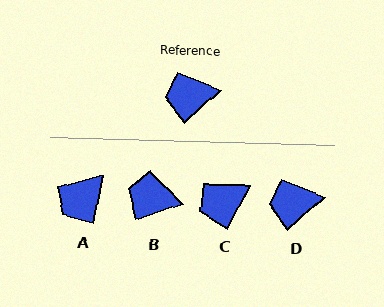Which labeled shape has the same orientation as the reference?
D.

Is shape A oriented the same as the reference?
No, it is off by about 37 degrees.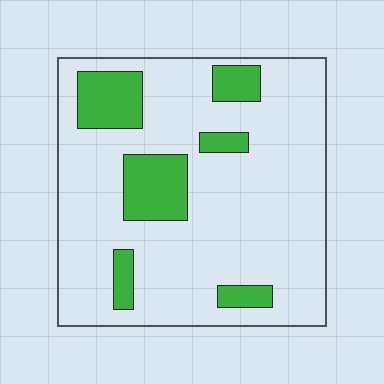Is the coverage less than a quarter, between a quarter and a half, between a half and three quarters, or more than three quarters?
Less than a quarter.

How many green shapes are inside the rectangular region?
6.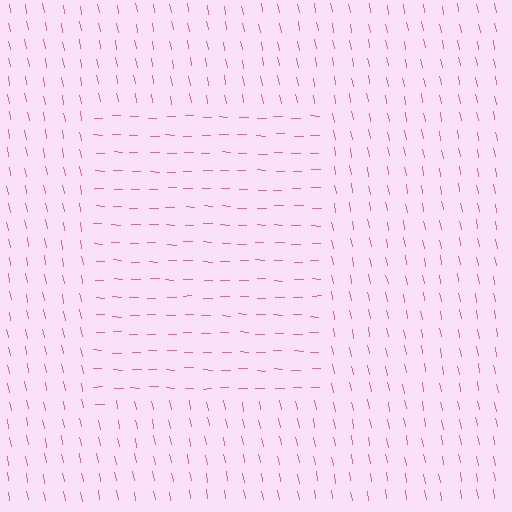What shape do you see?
I see a rectangle.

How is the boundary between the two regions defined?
The boundary is defined purely by a change in line orientation (approximately 78 degrees difference). All lines are the same color and thickness.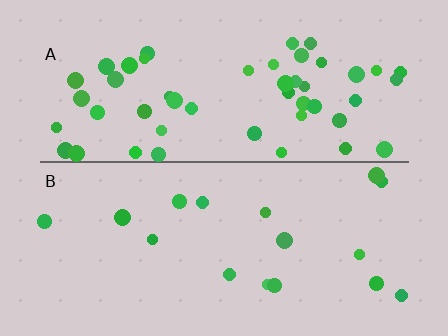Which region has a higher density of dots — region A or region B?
A (the top).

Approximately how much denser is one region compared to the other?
Approximately 3.1× — region A over region B.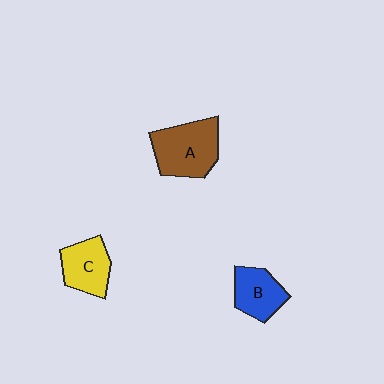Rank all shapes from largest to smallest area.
From largest to smallest: A (brown), C (yellow), B (blue).